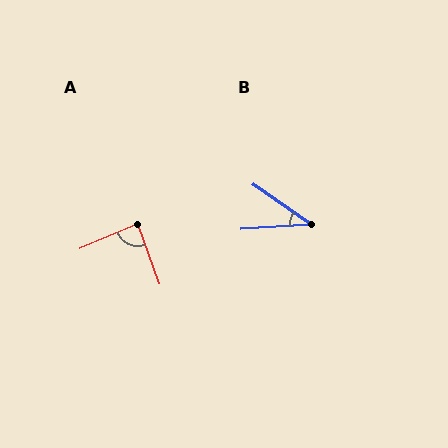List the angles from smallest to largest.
B (39°), A (87°).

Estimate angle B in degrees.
Approximately 39 degrees.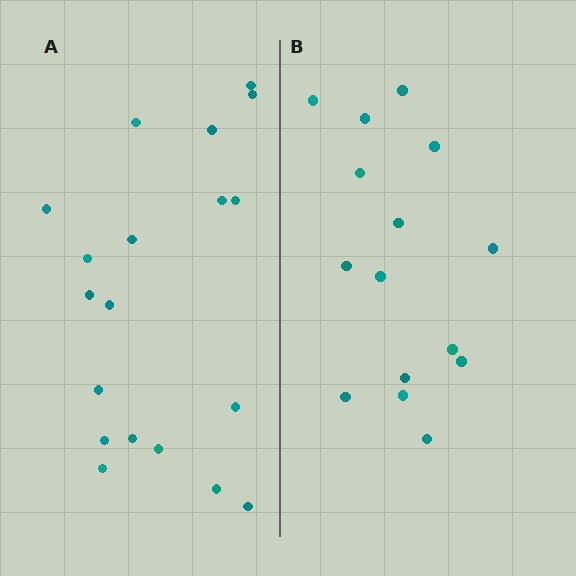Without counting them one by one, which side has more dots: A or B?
Region A (the left region) has more dots.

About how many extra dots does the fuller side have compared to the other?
Region A has about 4 more dots than region B.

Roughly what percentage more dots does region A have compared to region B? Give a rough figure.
About 25% more.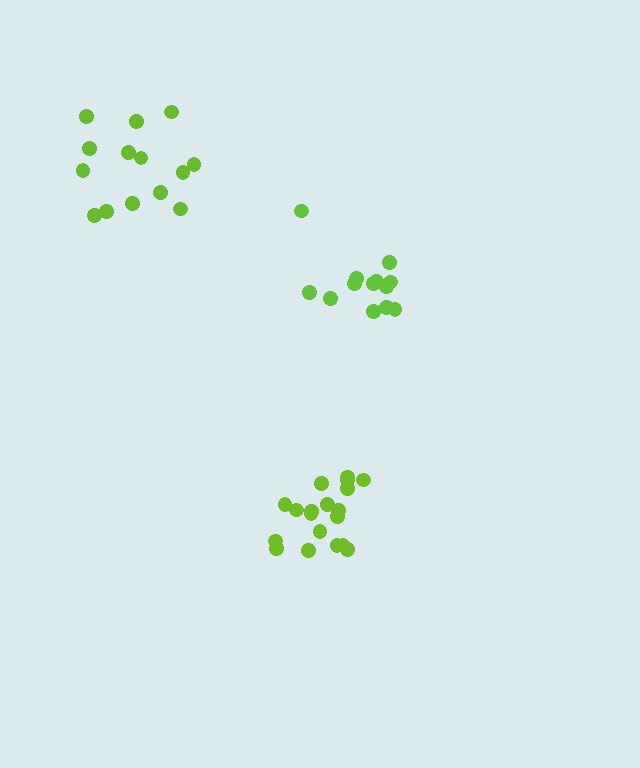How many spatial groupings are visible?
There are 3 spatial groupings.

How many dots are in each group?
Group 1: 13 dots, Group 2: 19 dots, Group 3: 14 dots (46 total).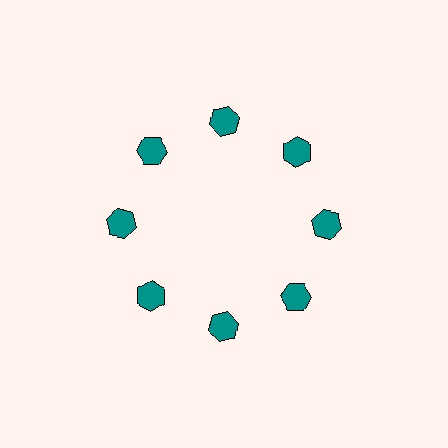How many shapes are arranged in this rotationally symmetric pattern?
There are 8 shapes, arranged in 8 groups of 1.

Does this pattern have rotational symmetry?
Yes, this pattern has 8-fold rotational symmetry. It looks the same after rotating 45 degrees around the center.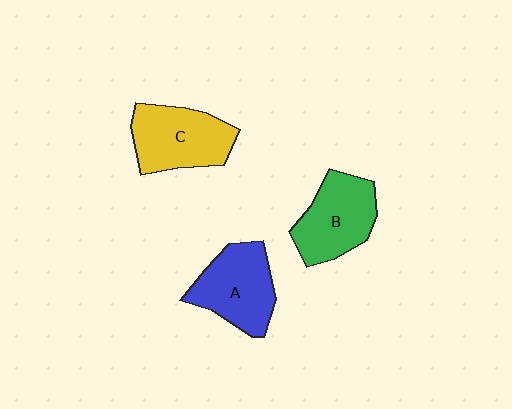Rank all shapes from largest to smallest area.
From largest to smallest: C (yellow), A (blue), B (green).